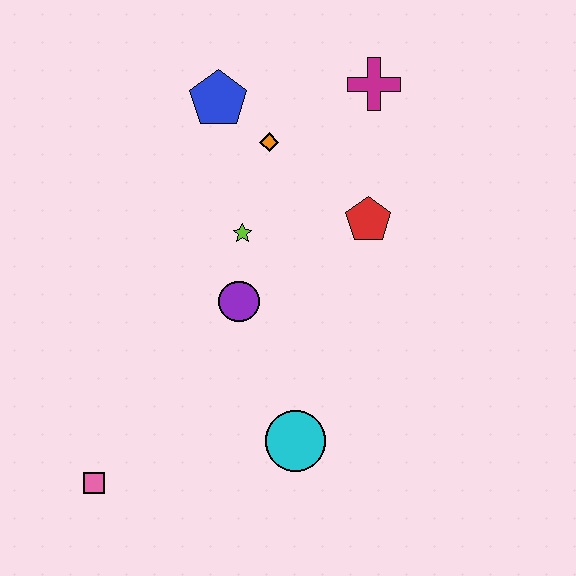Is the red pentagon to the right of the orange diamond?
Yes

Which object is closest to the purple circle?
The lime star is closest to the purple circle.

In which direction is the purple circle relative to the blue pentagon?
The purple circle is below the blue pentagon.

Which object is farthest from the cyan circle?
The magenta cross is farthest from the cyan circle.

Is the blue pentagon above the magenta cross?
No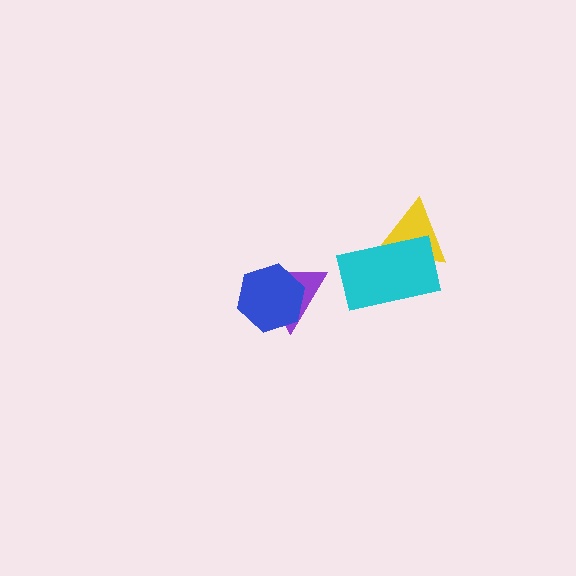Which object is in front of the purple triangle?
The blue hexagon is in front of the purple triangle.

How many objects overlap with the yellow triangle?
1 object overlaps with the yellow triangle.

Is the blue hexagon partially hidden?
No, no other shape covers it.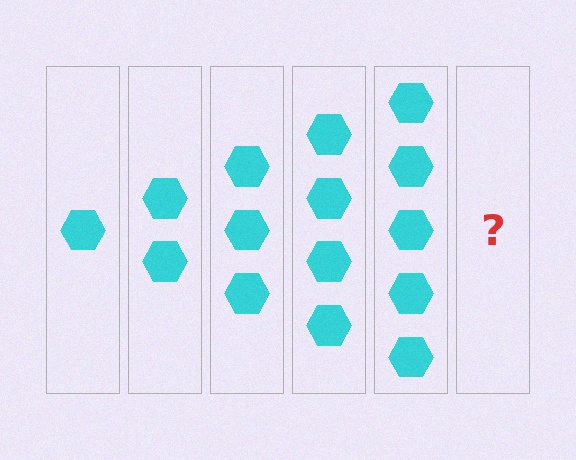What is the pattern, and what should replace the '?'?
The pattern is that each step adds one more hexagon. The '?' should be 6 hexagons.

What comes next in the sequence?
The next element should be 6 hexagons.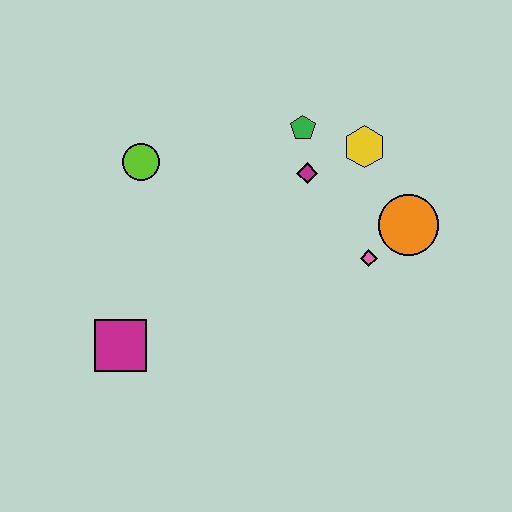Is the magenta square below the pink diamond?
Yes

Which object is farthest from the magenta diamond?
The magenta square is farthest from the magenta diamond.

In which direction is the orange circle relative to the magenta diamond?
The orange circle is to the right of the magenta diamond.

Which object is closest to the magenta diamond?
The green pentagon is closest to the magenta diamond.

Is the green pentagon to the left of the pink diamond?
Yes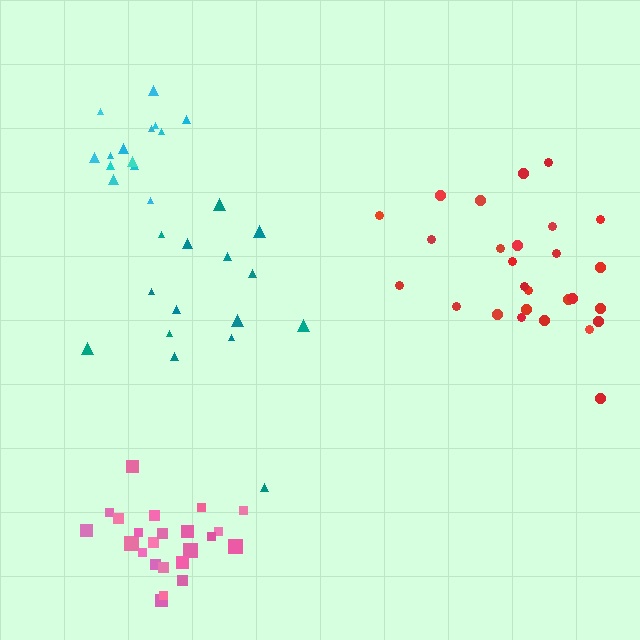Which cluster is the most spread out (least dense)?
Teal.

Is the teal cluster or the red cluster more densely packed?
Red.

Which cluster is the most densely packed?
Pink.